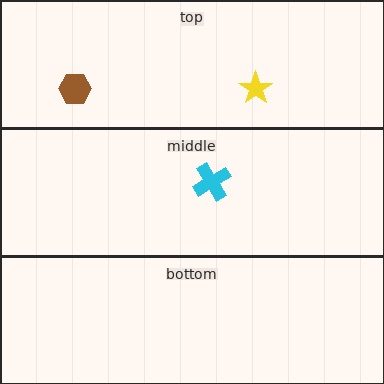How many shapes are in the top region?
2.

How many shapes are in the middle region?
1.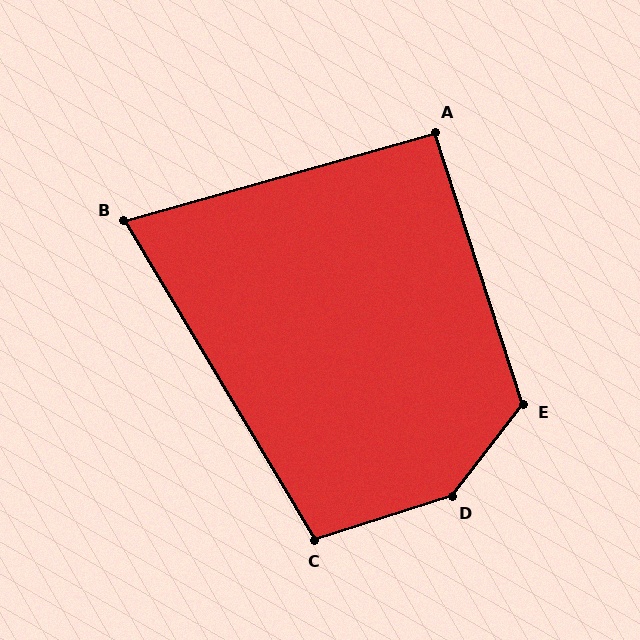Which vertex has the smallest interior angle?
B, at approximately 75 degrees.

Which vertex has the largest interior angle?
D, at approximately 146 degrees.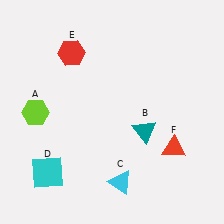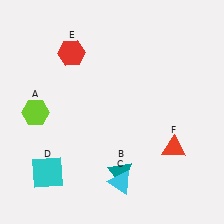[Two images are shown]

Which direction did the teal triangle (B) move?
The teal triangle (B) moved down.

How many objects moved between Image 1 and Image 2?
1 object moved between the two images.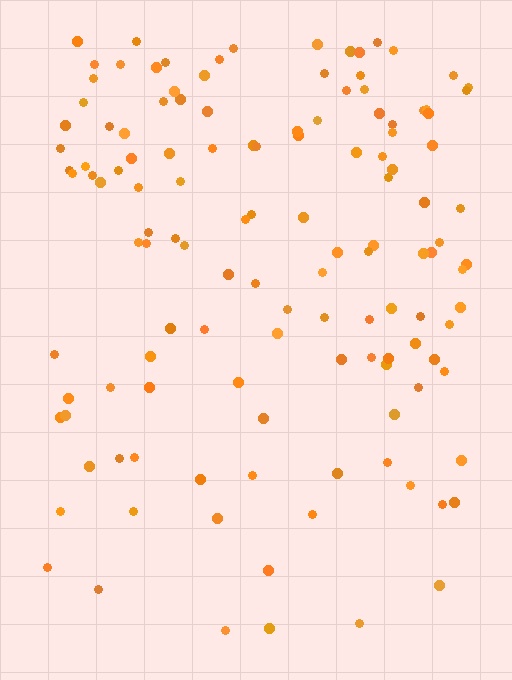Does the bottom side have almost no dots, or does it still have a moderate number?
Still a moderate number, just noticeably fewer than the top.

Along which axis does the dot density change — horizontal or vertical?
Vertical.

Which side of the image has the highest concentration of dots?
The top.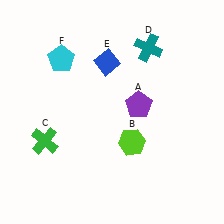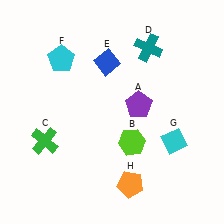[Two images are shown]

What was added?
A cyan diamond (G), an orange pentagon (H) were added in Image 2.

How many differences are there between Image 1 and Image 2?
There are 2 differences between the two images.